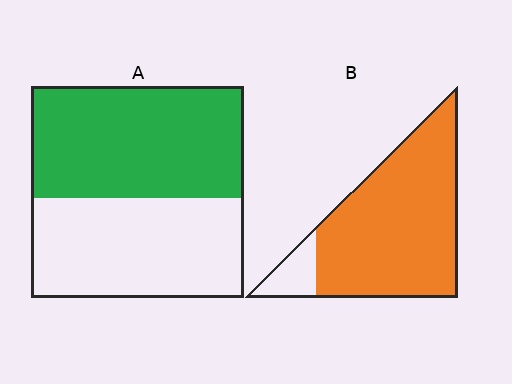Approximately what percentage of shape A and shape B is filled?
A is approximately 55% and B is approximately 90%.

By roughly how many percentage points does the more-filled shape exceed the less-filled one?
By roughly 35 percentage points (B over A).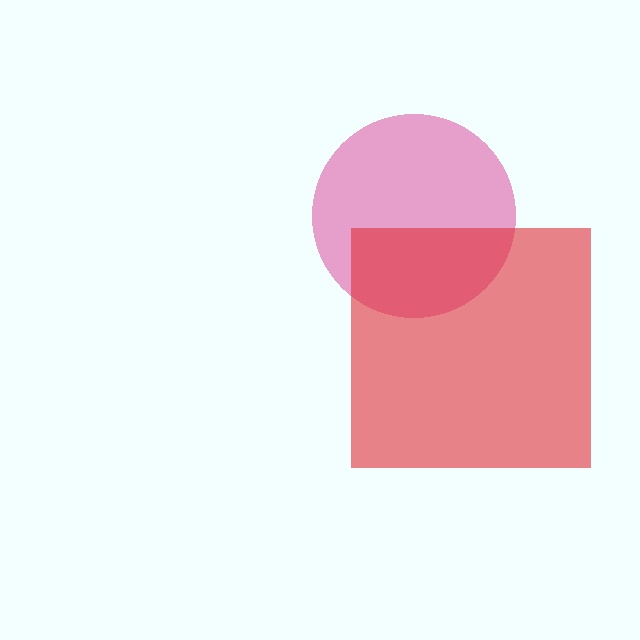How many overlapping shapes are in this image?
There are 2 overlapping shapes in the image.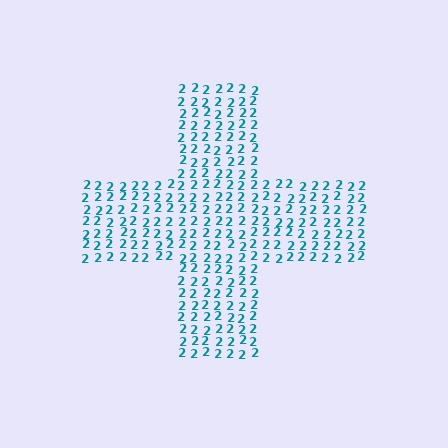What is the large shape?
The large shape is a cross.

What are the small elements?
The small elements are digit 2's.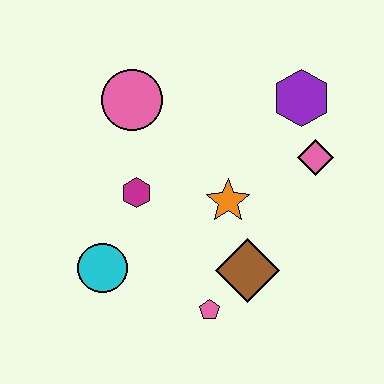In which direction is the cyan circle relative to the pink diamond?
The cyan circle is to the left of the pink diamond.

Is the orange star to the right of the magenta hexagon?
Yes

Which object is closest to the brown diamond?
The pink pentagon is closest to the brown diamond.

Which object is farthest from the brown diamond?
The pink circle is farthest from the brown diamond.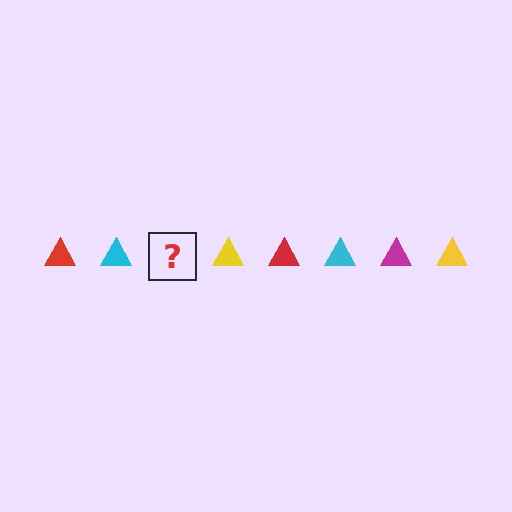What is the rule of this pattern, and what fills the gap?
The rule is that the pattern cycles through red, cyan, magenta, yellow triangles. The gap should be filled with a magenta triangle.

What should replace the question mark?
The question mark should be replaced with a magenta triangle.